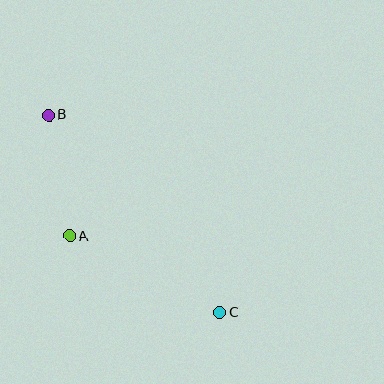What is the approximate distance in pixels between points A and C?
The distance between A and C is approximately 169 pixels.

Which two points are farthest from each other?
Points B and C are farthest from each other.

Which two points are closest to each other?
Points A and B are closest to each other.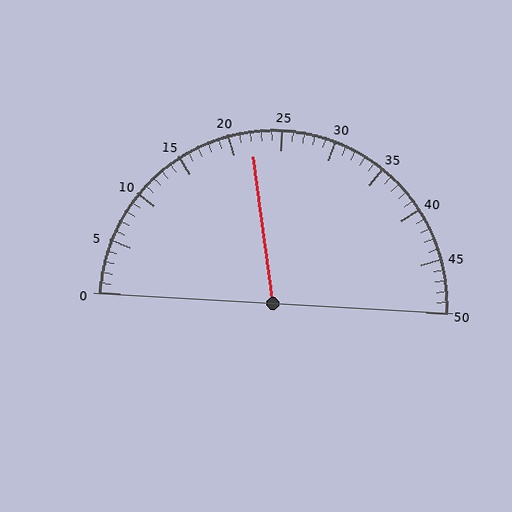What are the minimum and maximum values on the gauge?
The gauge ranges from 0 to 50.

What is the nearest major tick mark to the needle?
The nearest major tick mark is 20.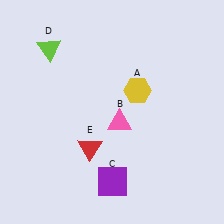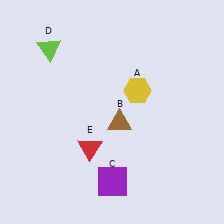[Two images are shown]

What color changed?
The triangle (B) changed from pink in Image 1 to brown in Image 2.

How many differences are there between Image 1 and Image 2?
There is 1 difference between the two images.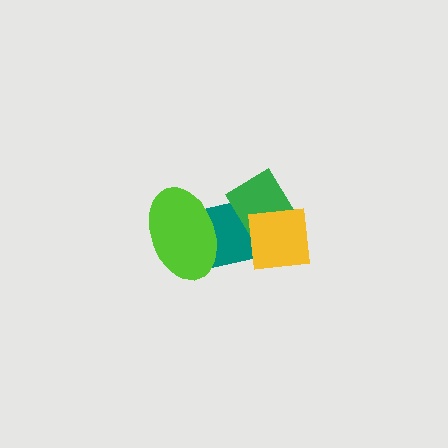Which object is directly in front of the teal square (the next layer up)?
The green diamond is directly in front of the teal square.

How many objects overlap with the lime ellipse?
1 object overlaps with the lime ellipse.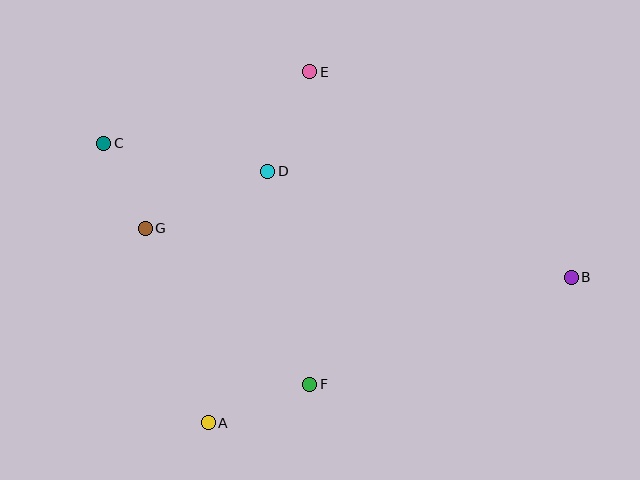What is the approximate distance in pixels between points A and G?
The distance between A and G is approximately 204 pixels.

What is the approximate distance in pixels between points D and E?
The distance between D and E is approximately 108 pixels.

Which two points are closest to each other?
Points C and G are closest to each other.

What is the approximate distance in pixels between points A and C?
The distance between A and C is approximately 299 pixels.